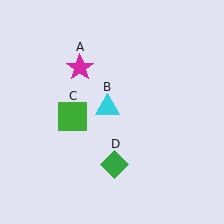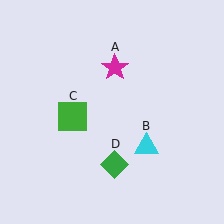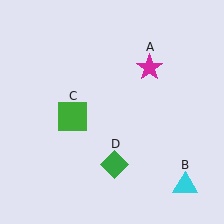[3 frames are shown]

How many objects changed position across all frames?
2 objects changed position: magenta star (object A), cyan triangle (object B).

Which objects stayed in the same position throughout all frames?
Green square (object C) and green diamond (object D) remained stationary.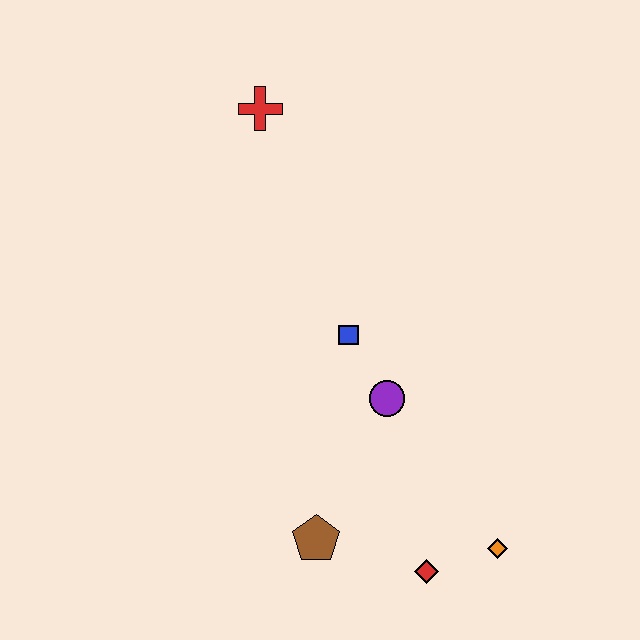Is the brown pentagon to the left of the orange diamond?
Yes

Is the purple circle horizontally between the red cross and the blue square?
No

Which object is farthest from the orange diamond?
The red cross is farthest from the orange diamond.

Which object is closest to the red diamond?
The orange diamond is closest to the red diamond.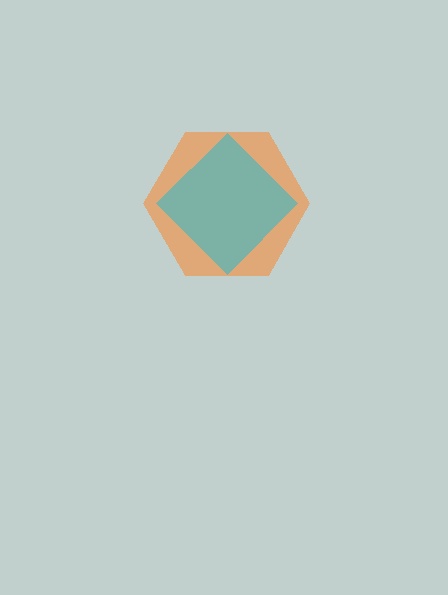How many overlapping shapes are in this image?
There are 2 overlapping shapes in the image.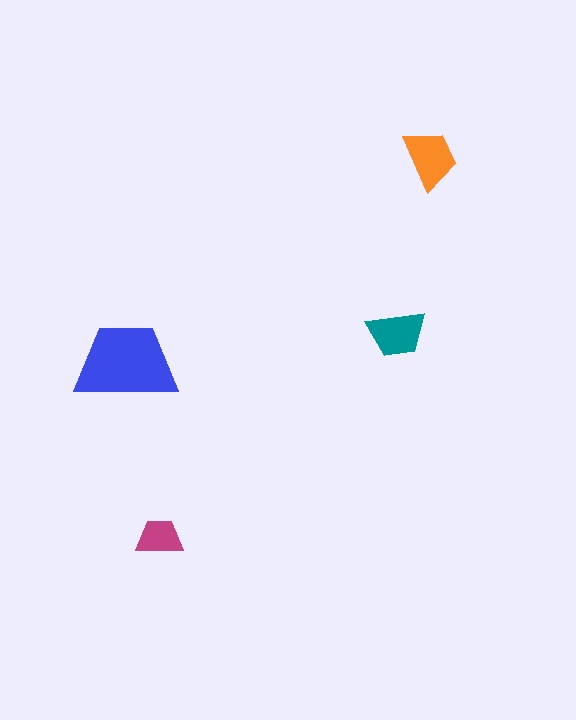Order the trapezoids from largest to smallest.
the blue one, the orange one, the teal one, the magenta one.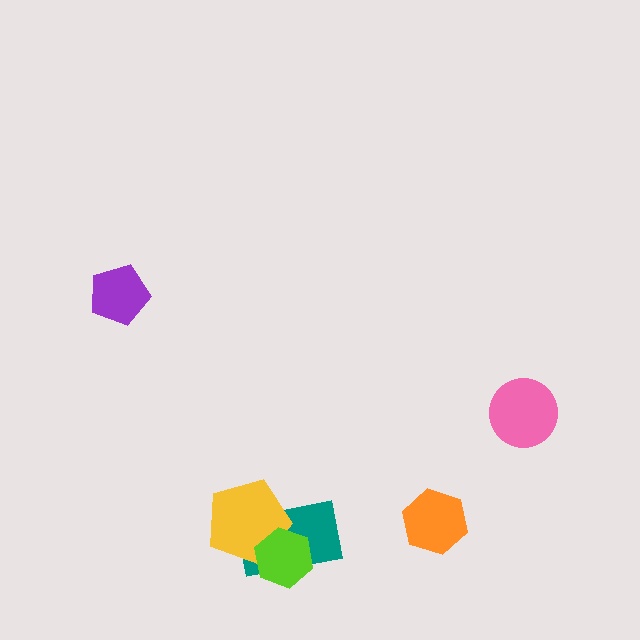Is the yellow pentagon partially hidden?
Yes, it is partially covered by another shape.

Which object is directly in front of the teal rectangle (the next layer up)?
The yellow pentagon is directly in front of the teal rectangle.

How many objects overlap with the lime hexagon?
2 objects overlap with the lime hexagon.